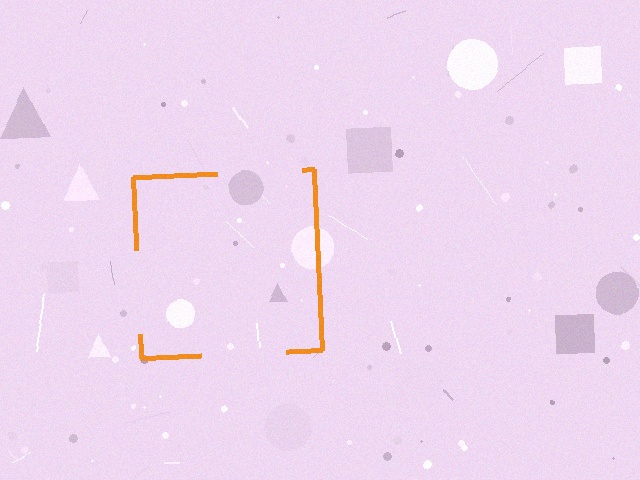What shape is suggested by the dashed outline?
The dashed outline suggests a square.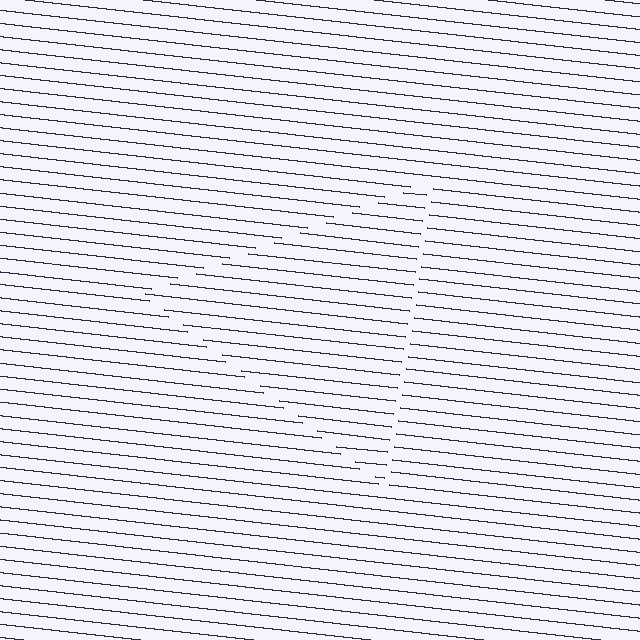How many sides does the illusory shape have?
3 sides — the line-ends trace a triangle.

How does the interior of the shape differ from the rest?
The interior of the shape contains the same grating, shifted by half a period — the contour is defined by the phase discontinuity where line-ends from the inner and outer gratings abut.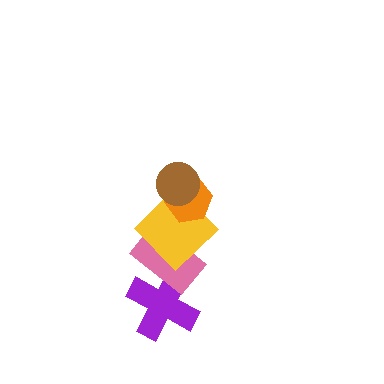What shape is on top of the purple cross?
The pink rectangle is on top of the purple cross.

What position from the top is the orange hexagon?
The orange hexagon is 2nd from the top.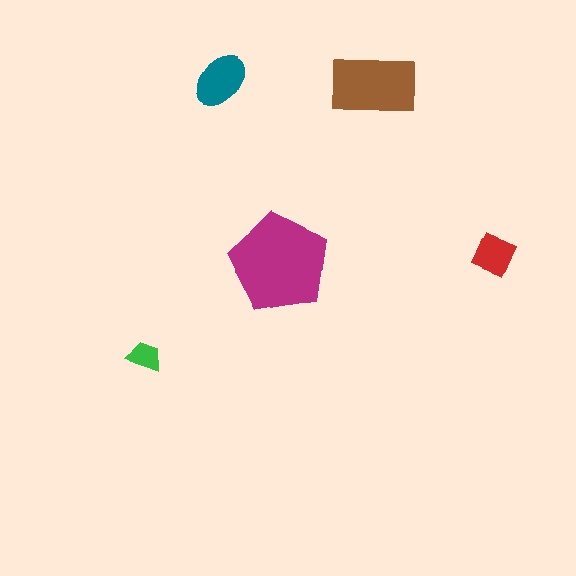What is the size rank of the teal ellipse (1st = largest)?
3rd.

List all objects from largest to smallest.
The magenta pentagon, the brown rectangle, the teal ellipse, the red square, the green trapezoid.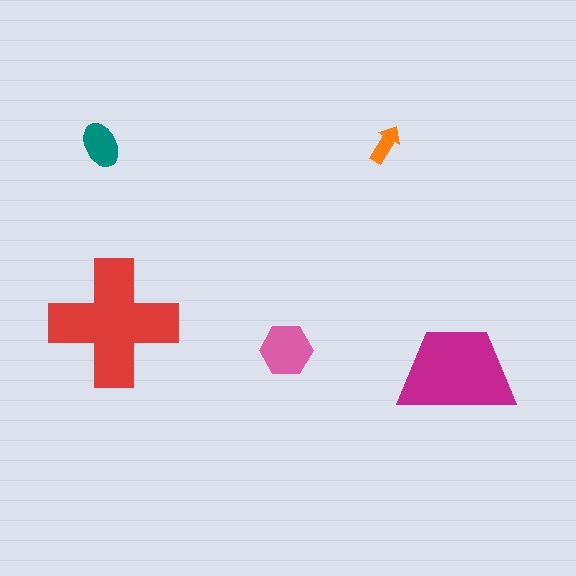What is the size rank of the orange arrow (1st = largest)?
5th.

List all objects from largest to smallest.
The red cross, the magenta trapezoid, the pink hexagon, the teal ellipse, the orange arrow.